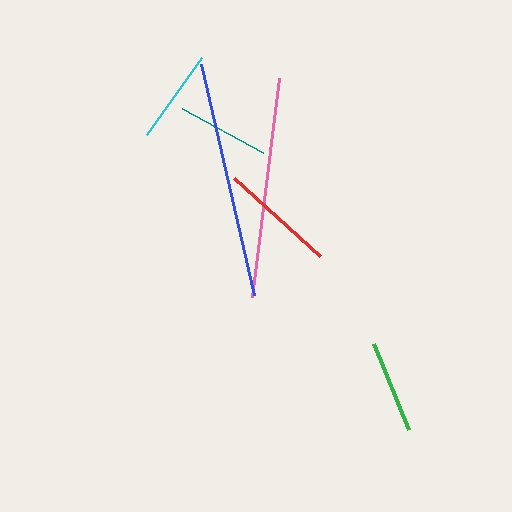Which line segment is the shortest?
The teal line is the shortest at approximately 93 pixels.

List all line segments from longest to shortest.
From longest to shortest: blue, pink, red, cyan, green, teal.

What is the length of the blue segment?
The blue segment is approximately 238 pixels long.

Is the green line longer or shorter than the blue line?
The blue line is longer than the green line.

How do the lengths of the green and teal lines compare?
The green and teal lines are approximately the same length.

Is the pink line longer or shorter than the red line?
The pink line is longer than the red line.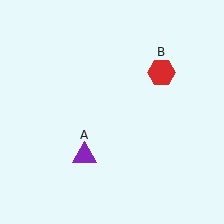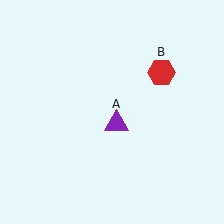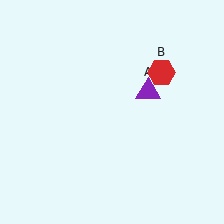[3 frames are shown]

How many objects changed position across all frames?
1 object changed position: purple triangle (object A).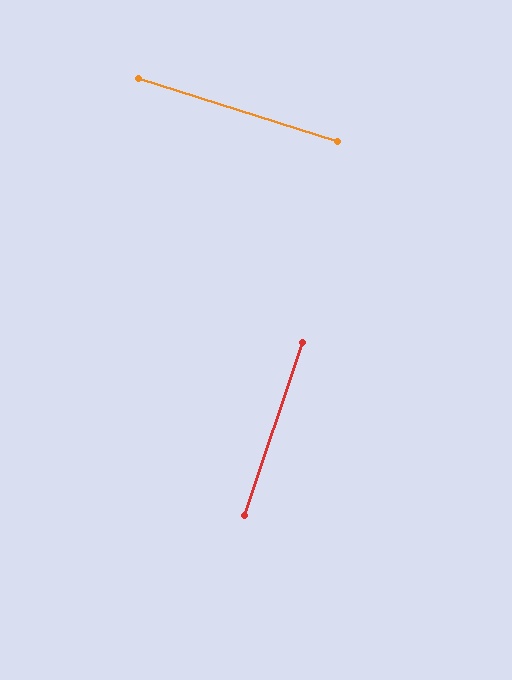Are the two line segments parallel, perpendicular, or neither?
Perpendicular — they meet at approximately 89°.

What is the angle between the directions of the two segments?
Approximately 89 degrees.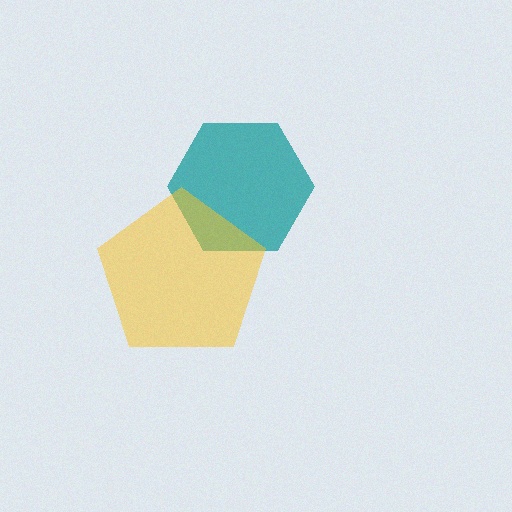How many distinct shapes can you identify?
There are 2 distinct shapes: a teal hexagon, a yellow pentagon.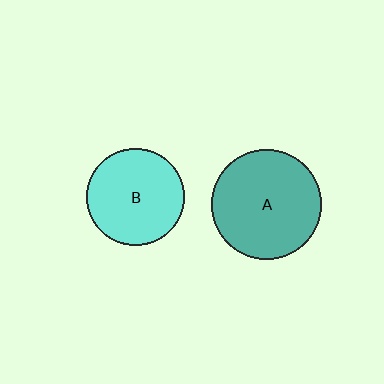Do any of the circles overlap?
No, none of the circles overlap.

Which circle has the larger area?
Circle A (teal).